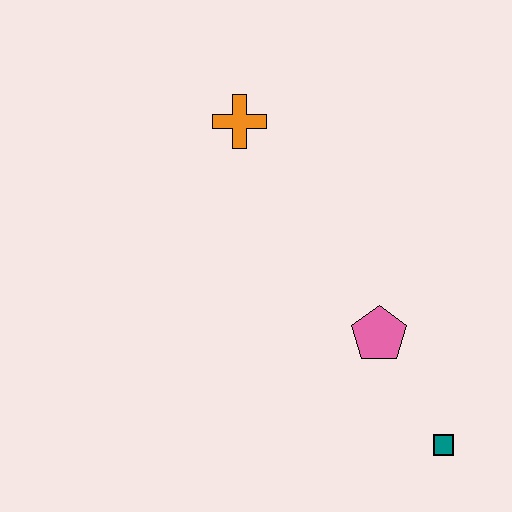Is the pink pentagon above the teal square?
Yes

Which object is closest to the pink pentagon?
The teal square is closest to the pink pentagon.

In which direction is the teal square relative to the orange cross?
The teal square is below the orange cross.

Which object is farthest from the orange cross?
The teal square is farthest from the orange cross.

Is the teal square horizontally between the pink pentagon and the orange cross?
No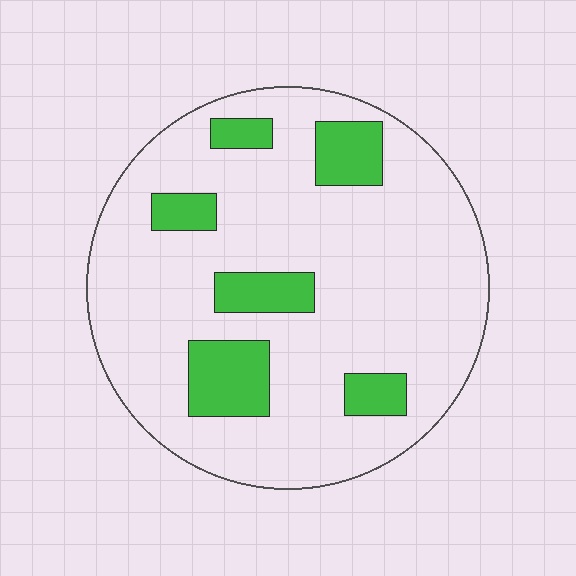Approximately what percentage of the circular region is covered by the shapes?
Approximately 15%.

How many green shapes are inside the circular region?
6.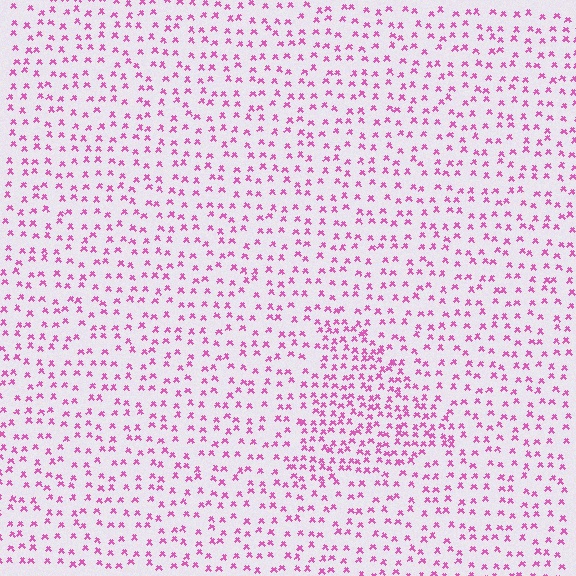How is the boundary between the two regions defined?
The boundary is defined by a change in element density (approximately 1.8x ratio). All elements are the same color, size, and shape.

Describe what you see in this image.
The image contains small pink elements arranged at two different densities. A triangle-shaped region is visible where the elements are more densely packed than the surrounding area.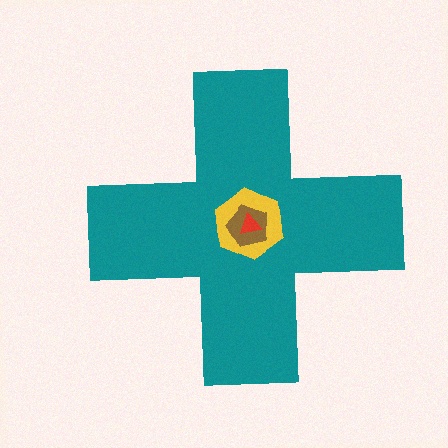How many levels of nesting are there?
4.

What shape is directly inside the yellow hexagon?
The brown pentagon.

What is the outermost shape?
The teal cross.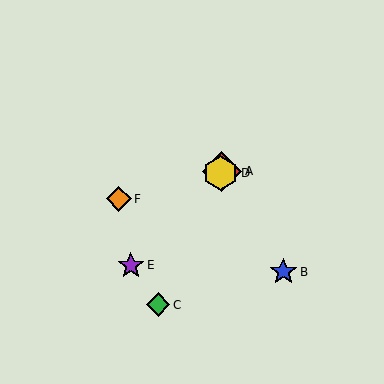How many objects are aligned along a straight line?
3 objects (A, D, E) are aligned along a straight line.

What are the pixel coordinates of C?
Object C is at (158, 305).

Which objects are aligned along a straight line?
Objects A, D, E are aligned along a straight line.